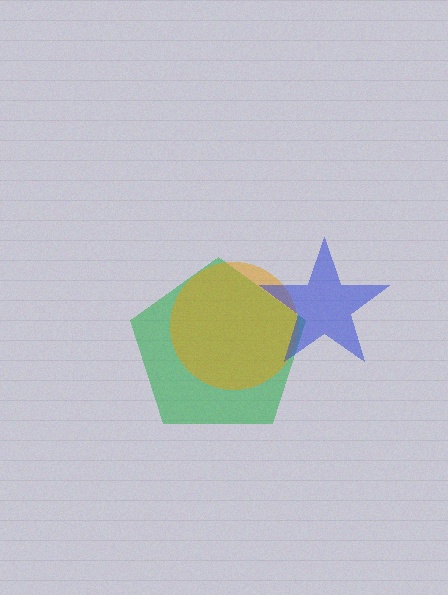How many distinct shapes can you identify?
There are 3 distinct shapes: a green pentagon, an orange circle, a blue star.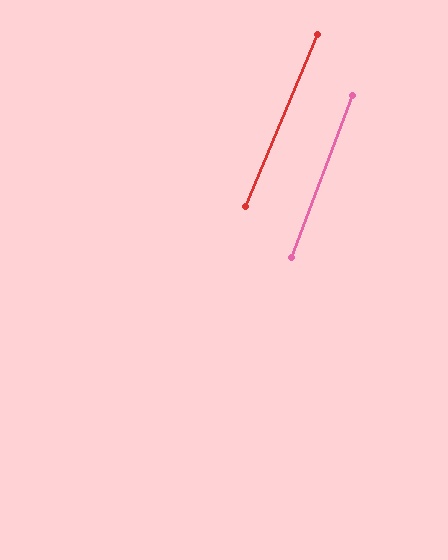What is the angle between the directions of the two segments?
Approximately 2 degrees.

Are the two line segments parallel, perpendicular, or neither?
Parallel — their directions differ by only 1.8°.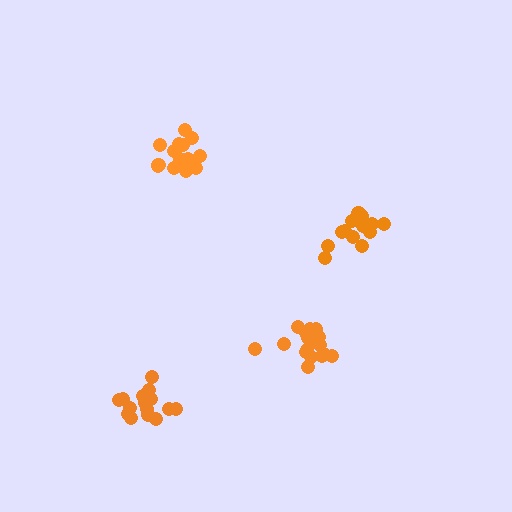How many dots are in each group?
Group 1: 16 dots, Group 2: 17 dots, Group 3: 15 dots, Group 4: 15 dots (63 total).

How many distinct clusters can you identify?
There are 4 distinct clusters.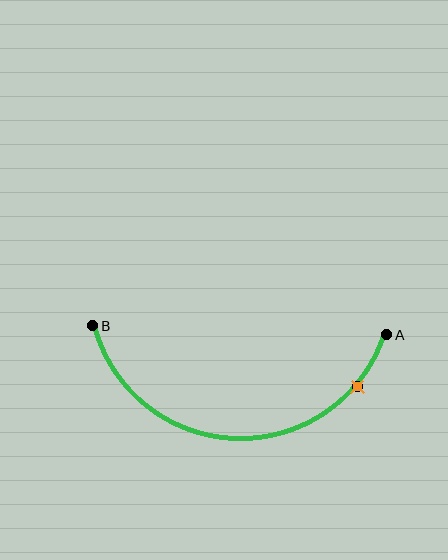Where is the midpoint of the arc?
The arc midpoint is the point on the curve farthest from the straight line joining A and B. It sits below that line.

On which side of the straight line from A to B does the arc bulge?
The arc bulges below the straight line connecting A and B.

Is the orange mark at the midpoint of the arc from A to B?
No. The orange mark lies on the arc but is closer to endpoint A. The arc midpoint would be at the point on the curve equidistant along the arc from both A and B.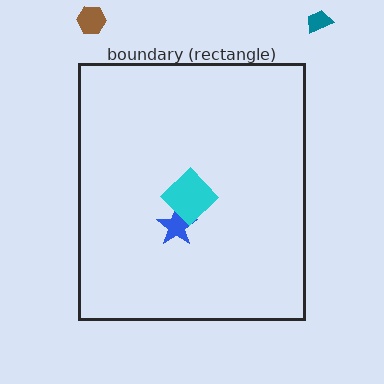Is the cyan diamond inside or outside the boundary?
Inside.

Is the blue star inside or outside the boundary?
Inside.